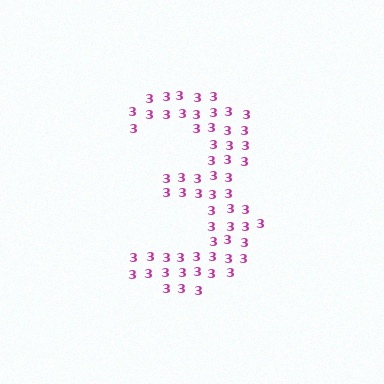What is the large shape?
The large shape is the digit 3.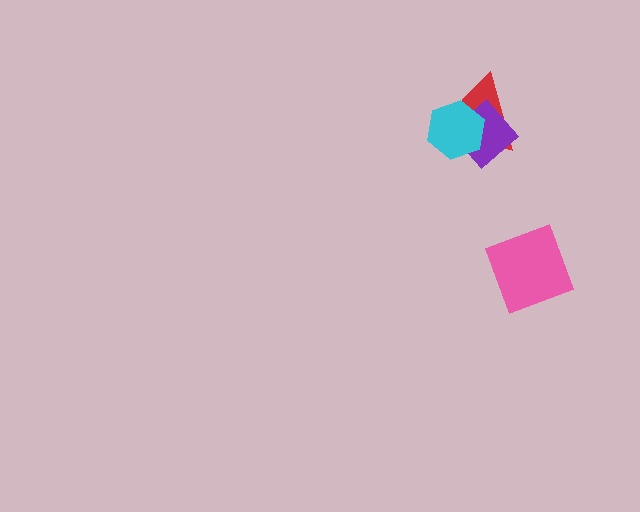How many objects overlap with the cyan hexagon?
2 objects overlap with the cyan hexagon.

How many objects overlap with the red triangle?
2 objects overlap with the red triangle.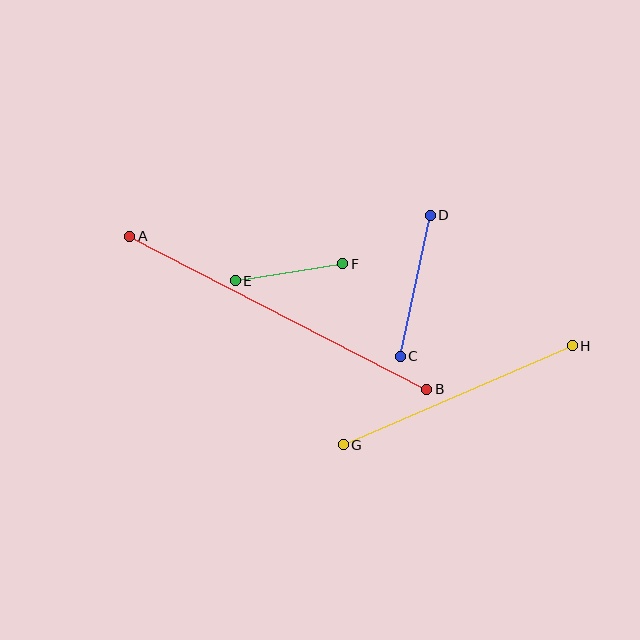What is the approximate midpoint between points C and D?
The midpoint is at approximately (415, 286) pixels.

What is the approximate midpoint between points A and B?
The midpoint is at approximately (278, 313) pixels.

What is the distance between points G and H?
The distance is approximately 249 pixels.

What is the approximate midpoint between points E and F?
The midpoint is at approximately (289, 272) pixels.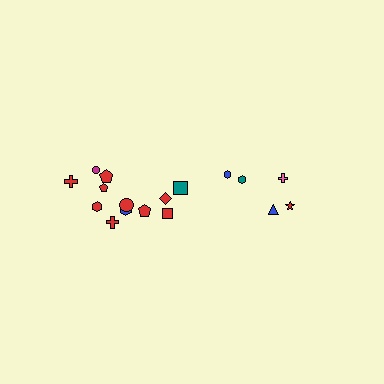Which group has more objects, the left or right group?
The left group.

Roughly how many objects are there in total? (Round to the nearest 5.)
Roughly 15 objects in total.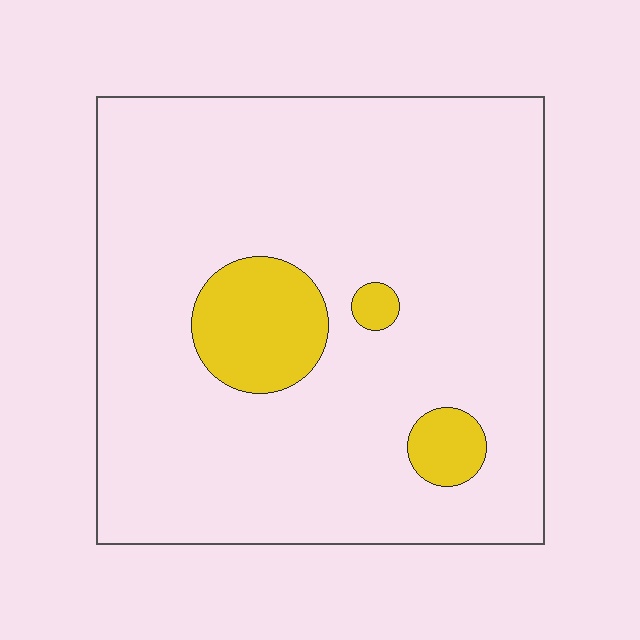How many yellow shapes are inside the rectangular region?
3.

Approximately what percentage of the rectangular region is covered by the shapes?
Approximately 10%.